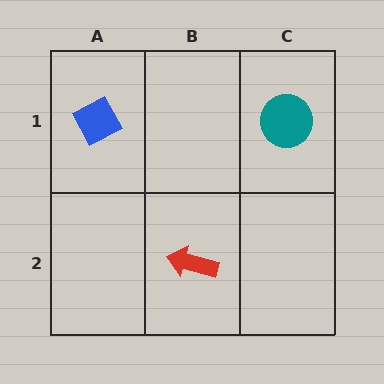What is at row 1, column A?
A blue diamond.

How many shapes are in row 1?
2 shapes.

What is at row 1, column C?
A teal circle.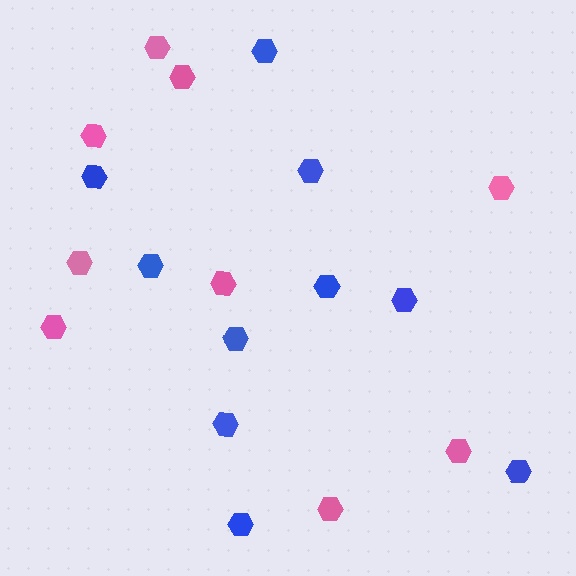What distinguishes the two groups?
There are 2 groups: one group of pink hexagons (9) and one group of blue hexagons (10).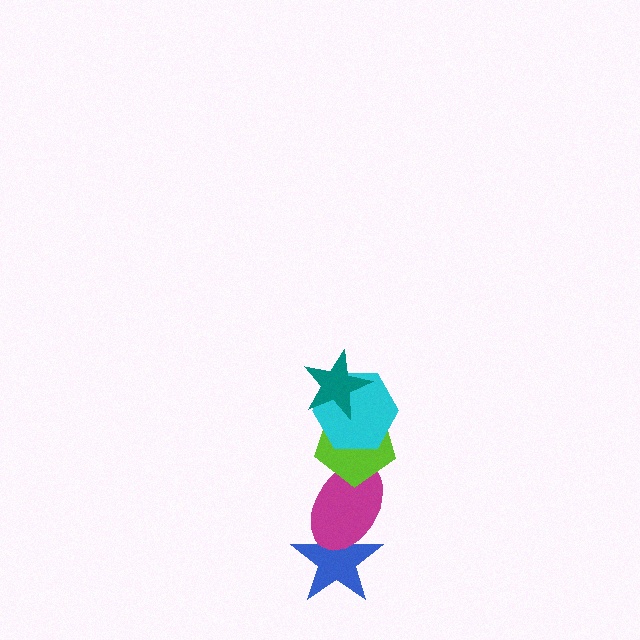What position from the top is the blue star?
The blue star is 5th from the top.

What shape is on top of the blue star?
The magenta ellipse is on top of the blue star.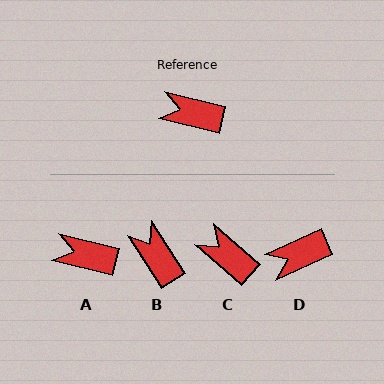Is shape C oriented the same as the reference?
No, it is off by about 27 degrees.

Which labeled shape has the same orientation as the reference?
A.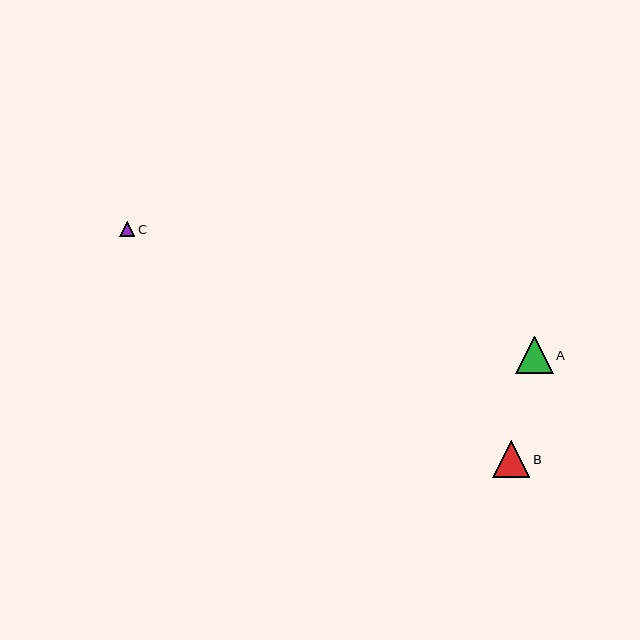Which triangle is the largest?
Triangle A is the largest with a size of approximately 37 pixels.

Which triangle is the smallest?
Triangle C is the smallest with a size of approximately 15 pixels.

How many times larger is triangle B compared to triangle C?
Triangle B is approximately 2.4 times the size of triangle C.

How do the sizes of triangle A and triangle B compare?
Triangle A and triangle B are approximately the same size.